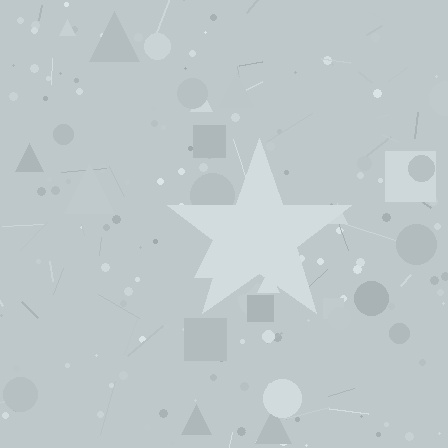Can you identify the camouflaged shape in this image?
The camouflaged shape is a star.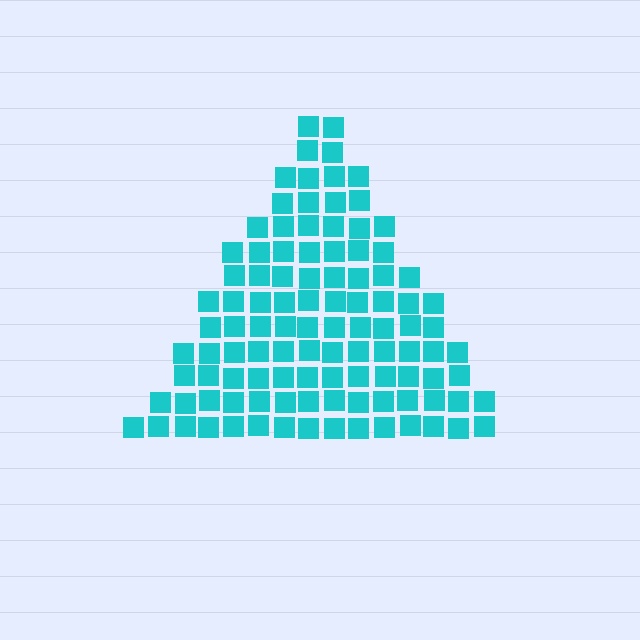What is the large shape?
The large shape is a triangle.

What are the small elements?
The small elements are squares.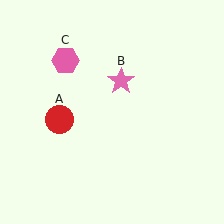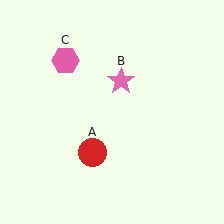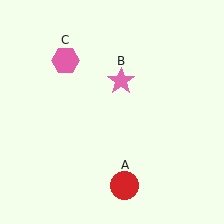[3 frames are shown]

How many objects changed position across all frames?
1 object changed position: red circle (object A).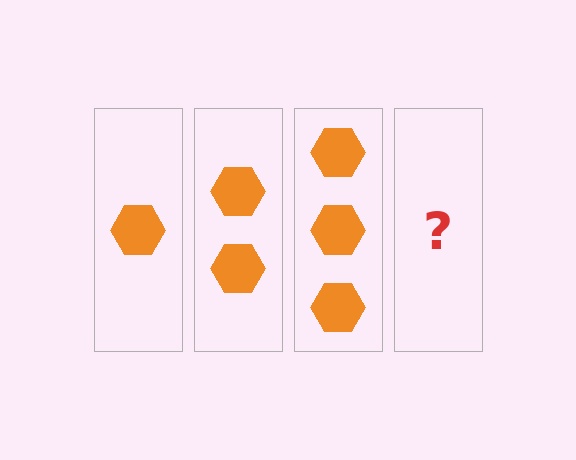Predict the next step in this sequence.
The next step is 4 hexagons.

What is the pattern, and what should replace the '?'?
The pattern is that each step adds one more hexagon. The '?' should be 4 hexagons.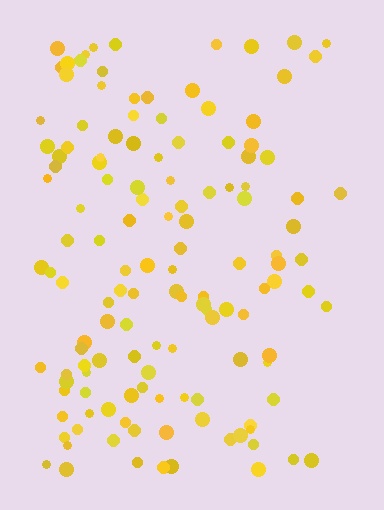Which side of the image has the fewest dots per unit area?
The right.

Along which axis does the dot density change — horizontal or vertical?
Horizontal.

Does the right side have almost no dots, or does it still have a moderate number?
Still a moderate number, just noticeably fewer than the left.